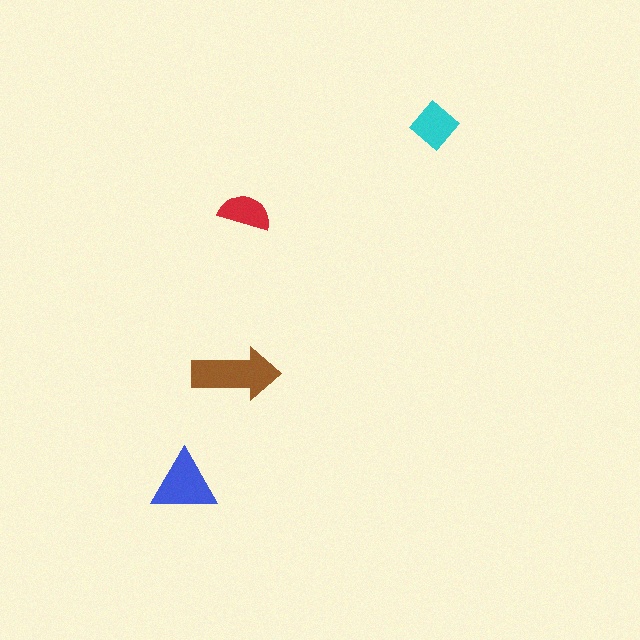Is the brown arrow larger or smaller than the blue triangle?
Larger.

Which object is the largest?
The brown arrow.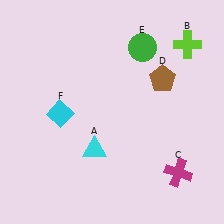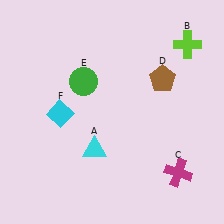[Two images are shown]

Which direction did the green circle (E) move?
The green circle (E) moved left.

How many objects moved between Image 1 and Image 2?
1 object moved between the two images.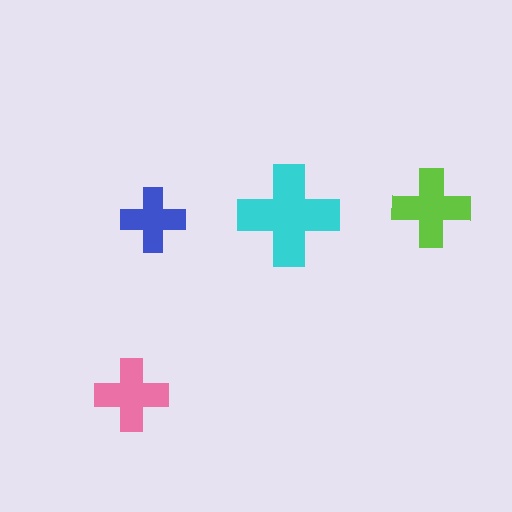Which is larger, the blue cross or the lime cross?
The lime one.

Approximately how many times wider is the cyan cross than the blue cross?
About 1.5 times wider.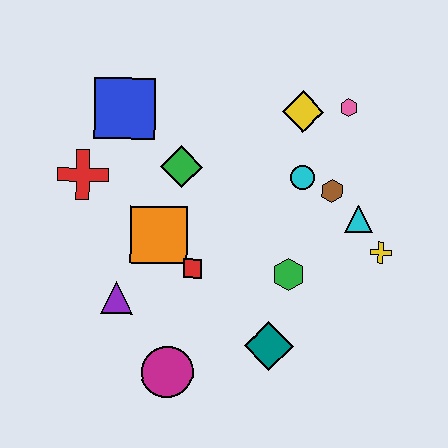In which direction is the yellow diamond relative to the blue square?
The yellow diamond is to the right of the blue square.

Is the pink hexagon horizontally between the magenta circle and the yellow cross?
Yes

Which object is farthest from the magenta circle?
The pink hexagon is farthest from the magenta circle.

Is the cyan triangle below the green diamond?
Yes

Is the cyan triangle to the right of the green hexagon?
Yes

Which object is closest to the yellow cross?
The cyan triangle is closest to the yellow cross.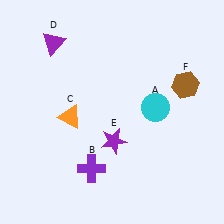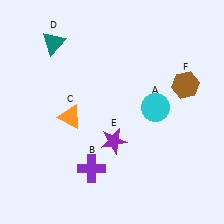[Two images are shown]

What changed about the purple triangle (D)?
In Image 1, D is purple. In Image 2, it changed to teal.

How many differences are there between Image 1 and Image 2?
There is 1 difference between the two images.